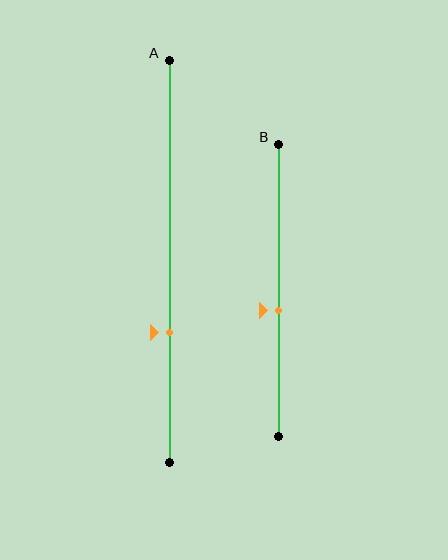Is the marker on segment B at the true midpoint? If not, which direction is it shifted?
No, the marker on segment B is shifted downward by about 7% of the segment length.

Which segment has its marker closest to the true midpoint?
Segment B has its marker closest to the true midpoint.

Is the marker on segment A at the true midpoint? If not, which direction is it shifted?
No, the marker on segment A is shifted downward by about 18% of the segment length.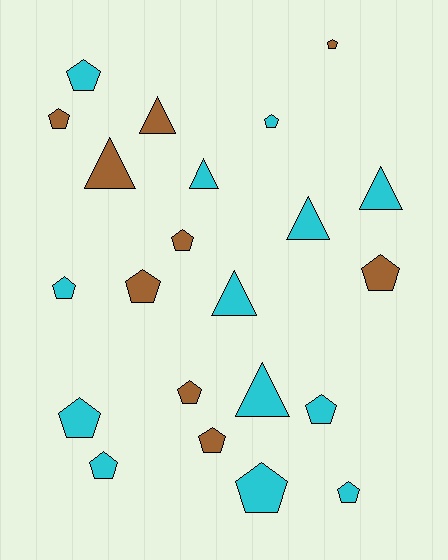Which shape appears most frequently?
Pentagon, with 15 objects.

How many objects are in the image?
There are 22 objects.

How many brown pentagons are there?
There are 7 brown pentagons.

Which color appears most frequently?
Cyan, with 13 objects.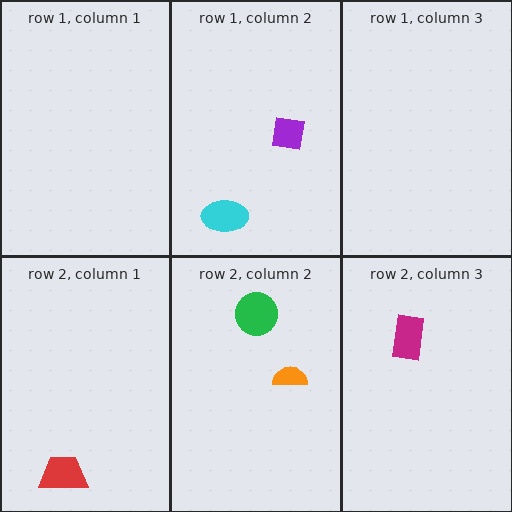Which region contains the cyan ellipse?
The row 1, column 2 region.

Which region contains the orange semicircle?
The row 2, column 2 region.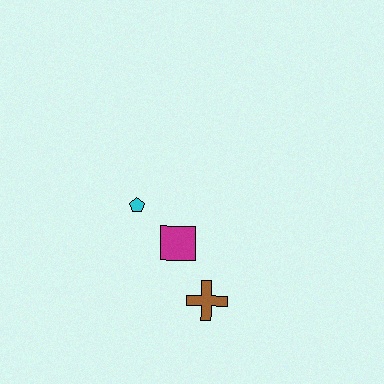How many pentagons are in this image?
There is 1 pentagon.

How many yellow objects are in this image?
There are no yellow objects.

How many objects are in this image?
There are 3 objects.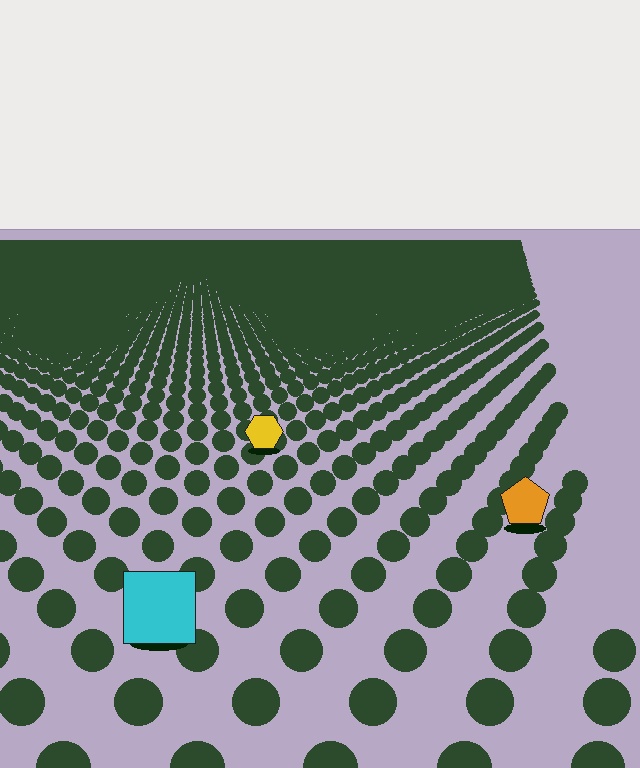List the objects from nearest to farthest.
From nearest to farthest: the cyan square, the orange pentagon, the yellow hexagon.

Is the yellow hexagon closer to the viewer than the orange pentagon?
No. The orange pentagon is closer — you can tell from the texture gradient: the ground texture is coarser near it.